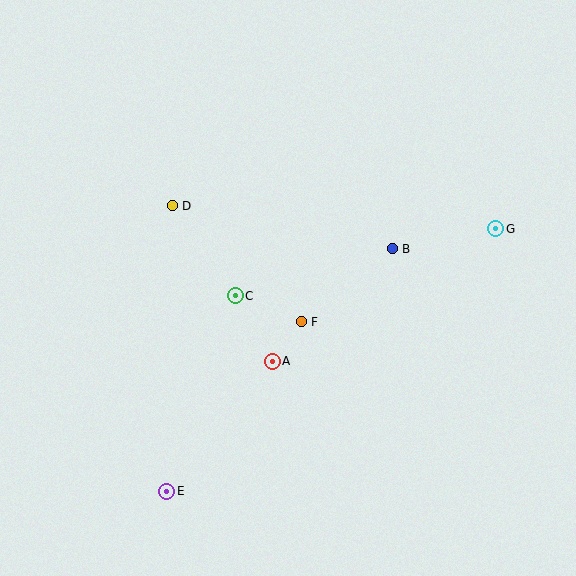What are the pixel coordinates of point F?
Point F is at (301, 322).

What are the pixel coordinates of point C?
Point C is at (235, 296).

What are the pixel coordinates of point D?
Point D is at (172, 206).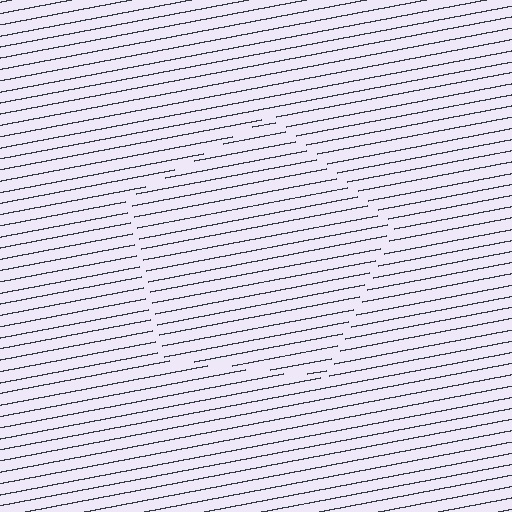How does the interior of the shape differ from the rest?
The interior of the shape contains the same grating, shifted by half a period — the contour is defined by the phase discontinuity where line-ends from the inner and outer gratings abut.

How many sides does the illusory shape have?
5 sides — the line-ends trace a pentagon.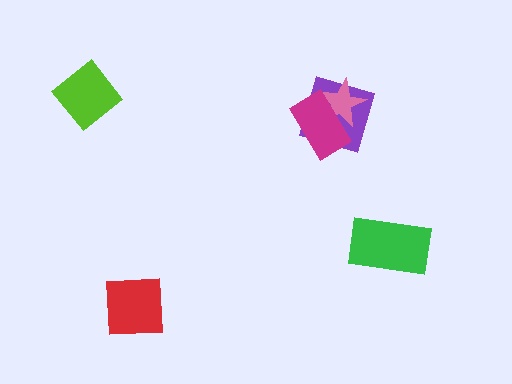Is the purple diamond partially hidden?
Yes, it is partially covered by another shape.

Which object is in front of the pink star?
The magenta rectangle is in front of the pink star.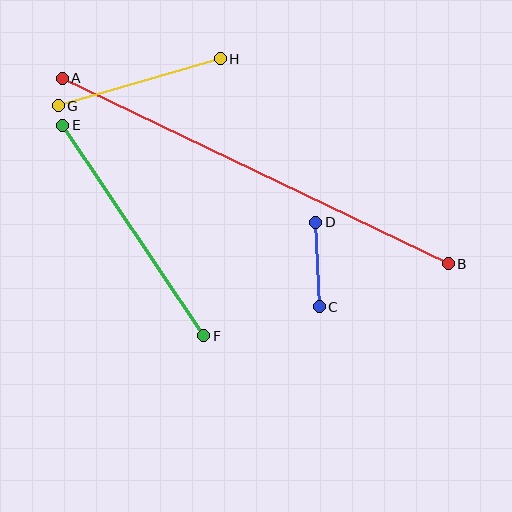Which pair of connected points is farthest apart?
Points A and B are farthest apart.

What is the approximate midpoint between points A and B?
The midpoint is at approximately (255, 171) pixels.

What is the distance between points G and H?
The distance is approximately 169 pixels.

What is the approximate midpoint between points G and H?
The midpoint is at approximately (139, 82) pixels.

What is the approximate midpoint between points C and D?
The midpoint is at approximately (317, 264) pixels.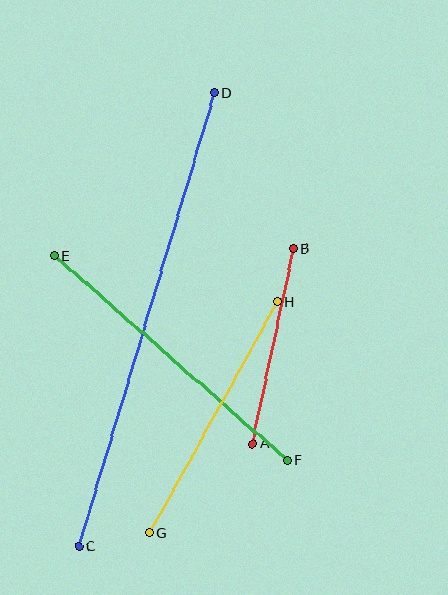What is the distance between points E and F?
The distance is approximately 309 pixels.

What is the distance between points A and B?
The distance is approximately 199 pixels.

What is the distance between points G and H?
The distance is approximately 264 pixels.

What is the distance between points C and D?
The distance is approximately 473 pixels.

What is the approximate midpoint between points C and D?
The midpoint is at approximately (147, 320) pixels.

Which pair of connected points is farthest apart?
Points C and D are farthest apart.